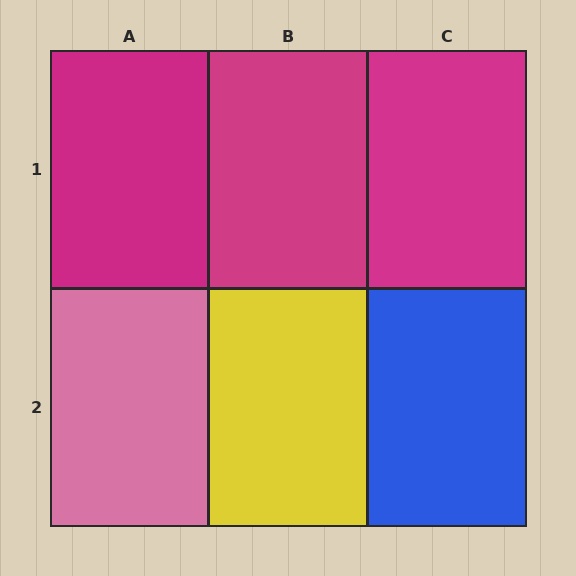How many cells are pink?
1 cell is pink.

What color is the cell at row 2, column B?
Yellow.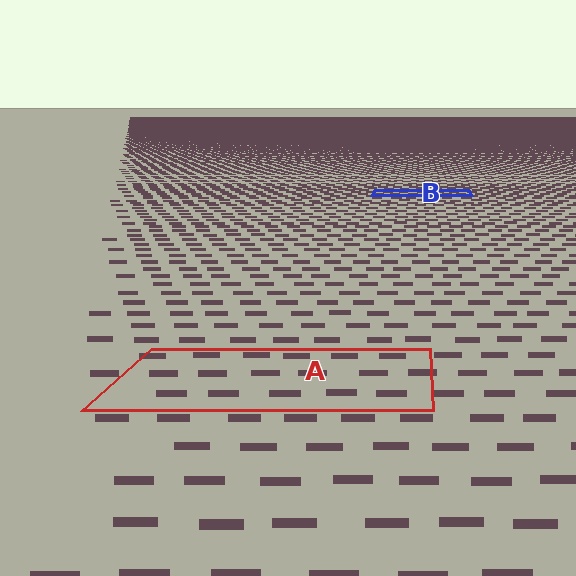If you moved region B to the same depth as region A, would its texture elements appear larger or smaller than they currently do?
They would appear larger. At a closer depth, the same texture elements are projected at a bigger on-screen size.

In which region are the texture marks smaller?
The texture marks are smaller in region B, because it is farther away.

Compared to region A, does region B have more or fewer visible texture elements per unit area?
Region B has more texture elements per unit area — they are packed more densely because it is farther away.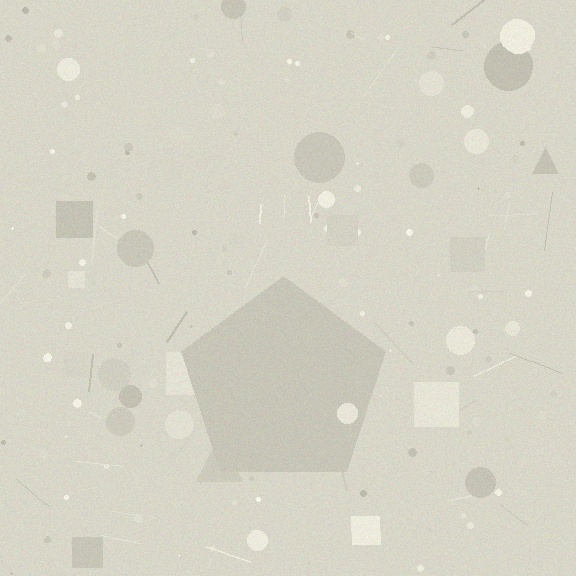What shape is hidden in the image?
A pentagon is hidden in the image.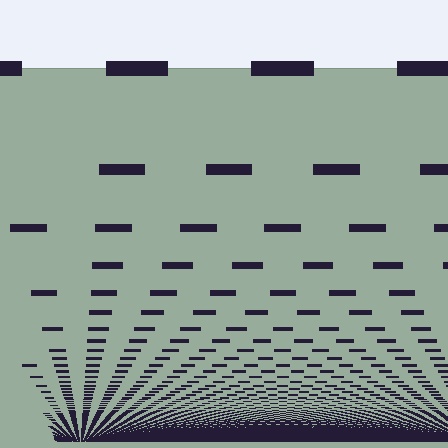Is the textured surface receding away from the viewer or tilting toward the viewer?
The surface appears to tilt toward the viewer. Texture elements get larger and sparser toward the top.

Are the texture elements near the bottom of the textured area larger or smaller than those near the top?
Smaller. The gradient is inverted — elements near the bottom are smaller and denser.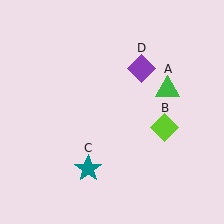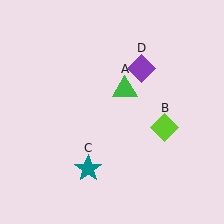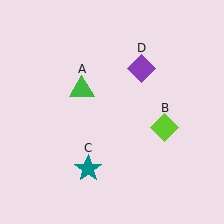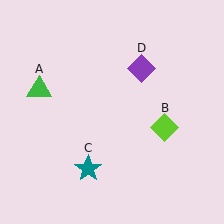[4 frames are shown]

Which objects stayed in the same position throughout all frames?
Lime diamond (object B) and teal star (object C) and purple diamond (object D) remained stationary.